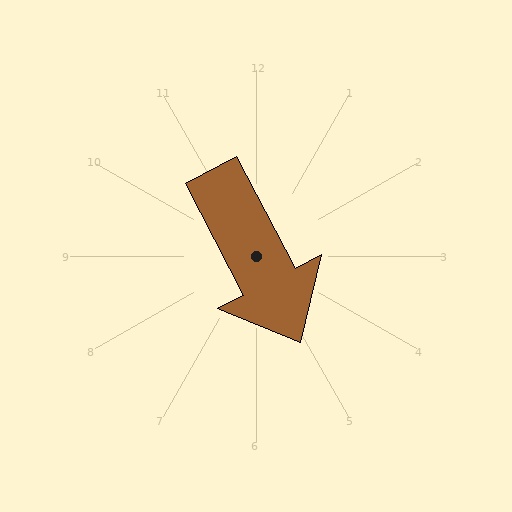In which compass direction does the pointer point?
Southeast.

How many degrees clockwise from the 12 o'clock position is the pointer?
Approximately 152 degrees.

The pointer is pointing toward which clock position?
Roughly 5 o'clock.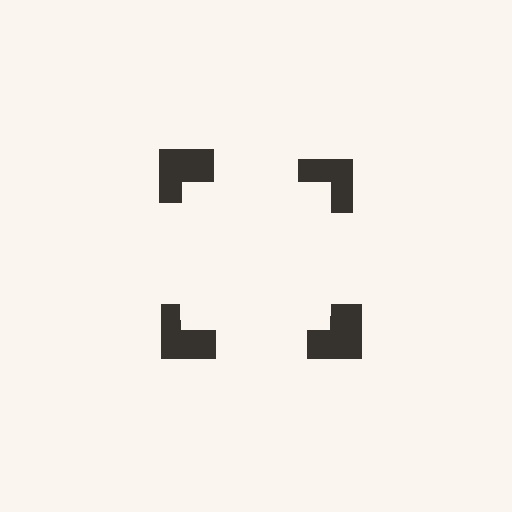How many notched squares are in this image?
There are 4 — one at each vertex of the illusory square.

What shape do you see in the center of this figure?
An illusory square — its edges are inferred from the aligned wedge cuts in the notched squares, not physically drawn.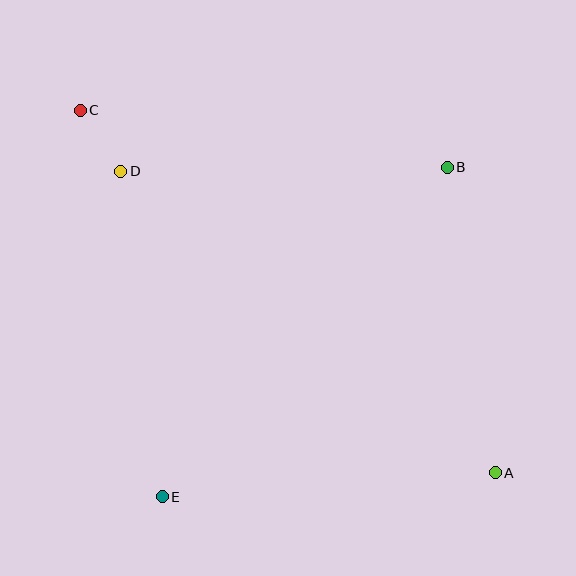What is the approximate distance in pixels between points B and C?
The distance between B and C is approximately 371 pixels.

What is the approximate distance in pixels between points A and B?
The distance between A and B is approximately 309 pixels.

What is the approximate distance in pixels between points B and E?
The distance between B and E is approximately 436 pixels.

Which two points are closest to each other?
Points C and D are closest to each other.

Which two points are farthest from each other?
Points A and C are farthest from each other.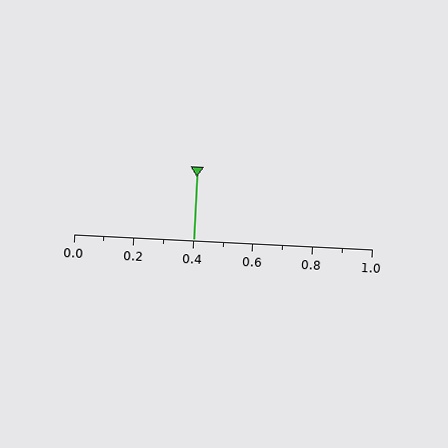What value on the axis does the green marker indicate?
The marker indicates approximately 0.4.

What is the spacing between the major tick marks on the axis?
The major ticks are spaced 0.2 apart.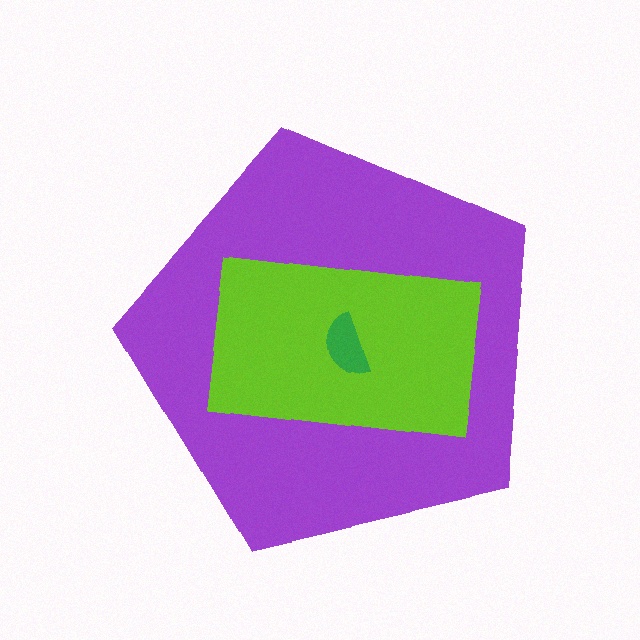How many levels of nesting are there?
3.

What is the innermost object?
The green semicircle.